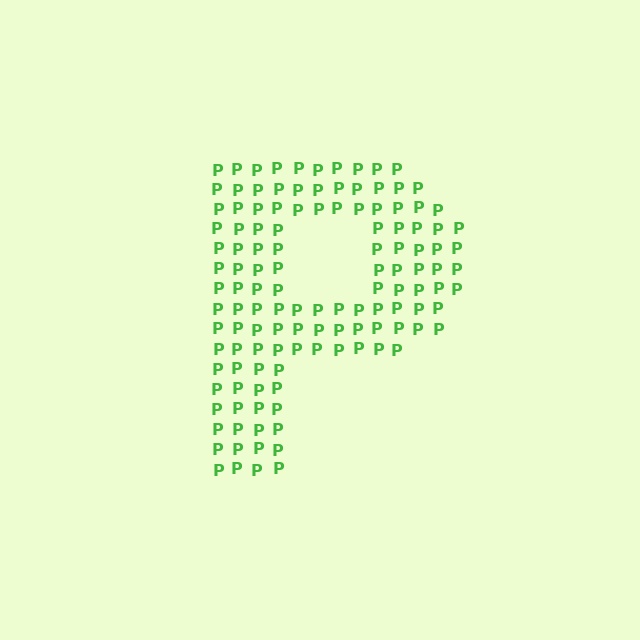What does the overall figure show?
The overall figure shows the letter P.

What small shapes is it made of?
It is made of small letter P's.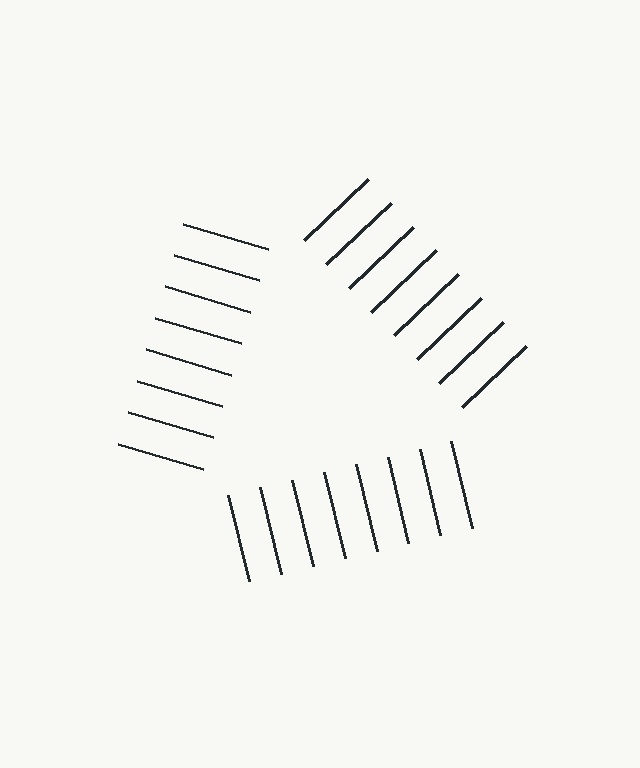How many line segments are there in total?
24 — 8 along each of the 3 edges.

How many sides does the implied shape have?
3 sides — the line-ends trace a triangle.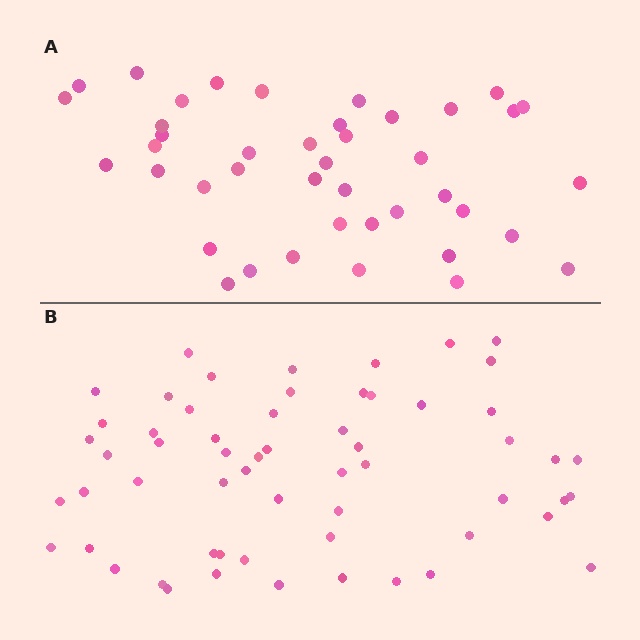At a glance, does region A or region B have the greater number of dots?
Region B (the bottom region) has more dots.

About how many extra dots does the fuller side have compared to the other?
Region B has approximately 15 more dots than region A.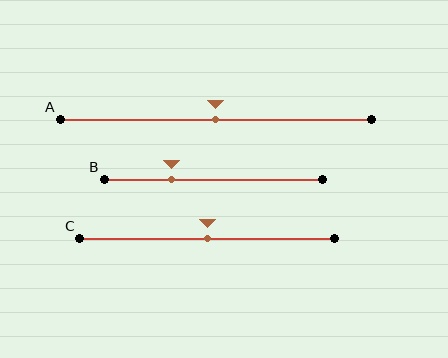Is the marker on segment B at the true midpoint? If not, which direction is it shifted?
No, the marker on segment B is shifted to the left by about 19% of the segment length.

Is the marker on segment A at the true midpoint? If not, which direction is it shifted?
Yes, the marker on segment A is at the true midpoint.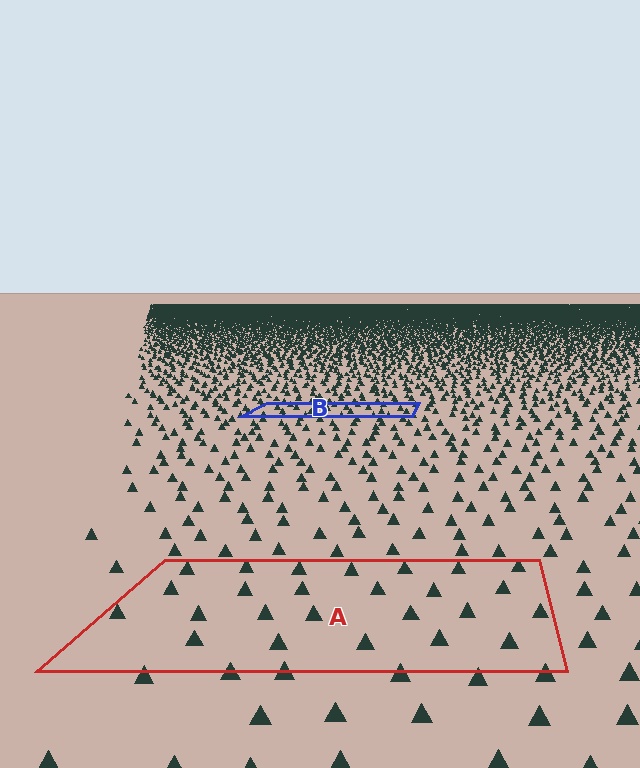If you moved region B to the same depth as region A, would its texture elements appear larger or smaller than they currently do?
They would appear larger. At a closer depth, the same texture elements are projected at a bigger on-screen size.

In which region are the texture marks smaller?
The texture marks are smaller in region B, because it is farther away.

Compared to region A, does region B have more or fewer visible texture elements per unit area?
Region B has more texture elements per unit area — they are packed more densely because it is farther away.